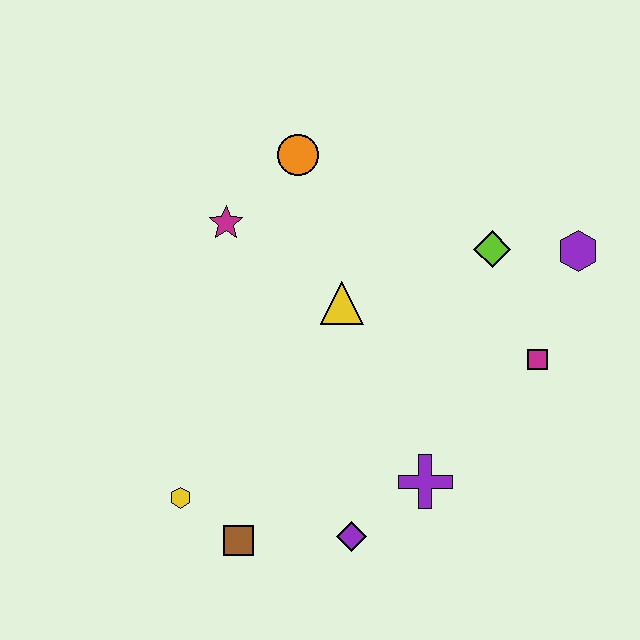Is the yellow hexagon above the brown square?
Yes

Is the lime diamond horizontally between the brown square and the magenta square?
Yes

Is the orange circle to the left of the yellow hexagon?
No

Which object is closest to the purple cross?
The purple diamond is closest to the purple cross.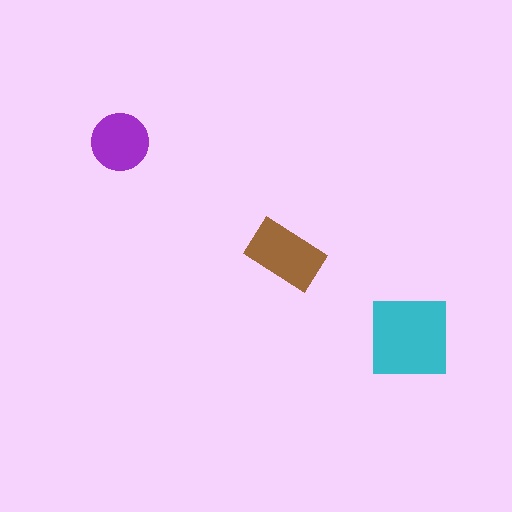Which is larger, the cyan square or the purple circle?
The cyan square.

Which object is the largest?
The cyan square.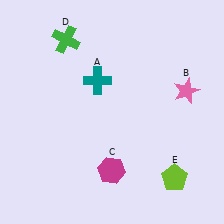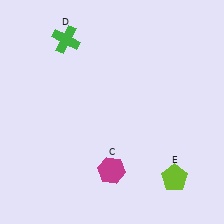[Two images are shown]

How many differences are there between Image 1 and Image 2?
There are 2 differences between the two images.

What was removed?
The pink star (B), the teal cross (A) were removed in Image 2.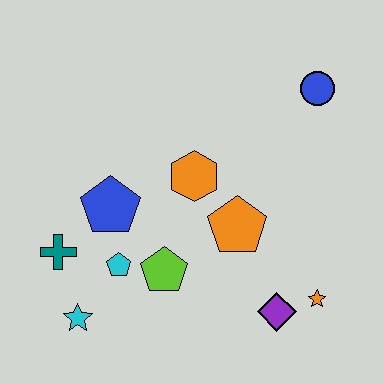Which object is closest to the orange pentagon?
The orange hexagon is closest to the orange pentagon.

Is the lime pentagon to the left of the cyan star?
No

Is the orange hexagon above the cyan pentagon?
Yes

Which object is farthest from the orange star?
The teal cross is farthest from the orange star.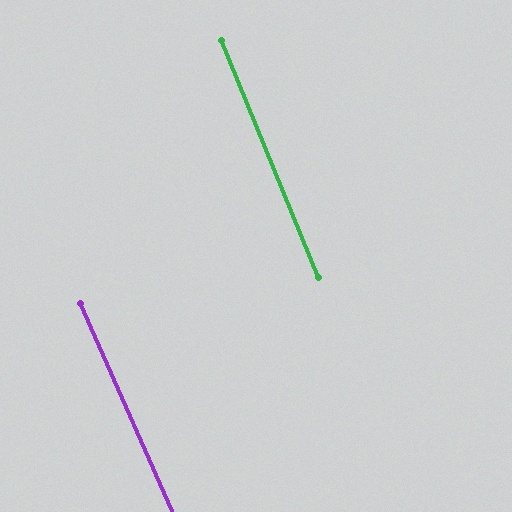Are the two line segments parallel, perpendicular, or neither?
Parallel — their directions differ by only 1.3°.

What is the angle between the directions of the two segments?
Approximately 1 degree.